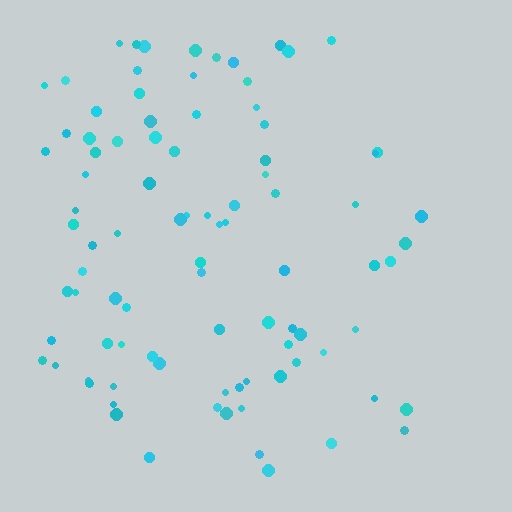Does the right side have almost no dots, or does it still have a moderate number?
Still a moderate number, just noticeably fewer than the left.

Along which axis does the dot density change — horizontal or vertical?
Horizontal.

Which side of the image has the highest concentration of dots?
The left.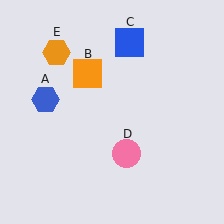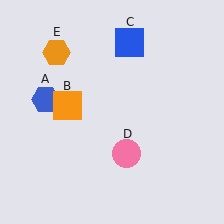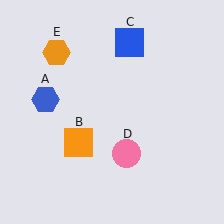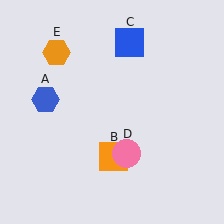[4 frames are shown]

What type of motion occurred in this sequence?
The orange square (object B) rotated counterclockwise around the center of the scene.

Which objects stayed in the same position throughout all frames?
Blue hexagon (object A) and blue square (object C) and pink circle (object D) and orange hexagon (object E) remained stationary.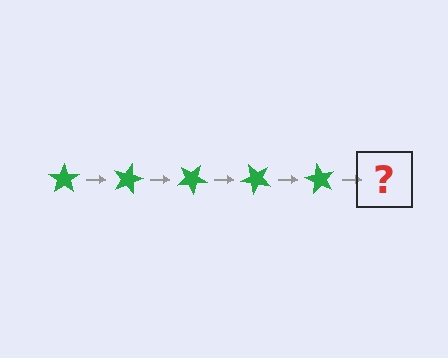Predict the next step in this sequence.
The next step is a green star rotated 75 degrees.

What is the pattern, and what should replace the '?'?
The pattern is that the star rotates 15 degrees each step. The '?' should be a green star rotated 75 degrees.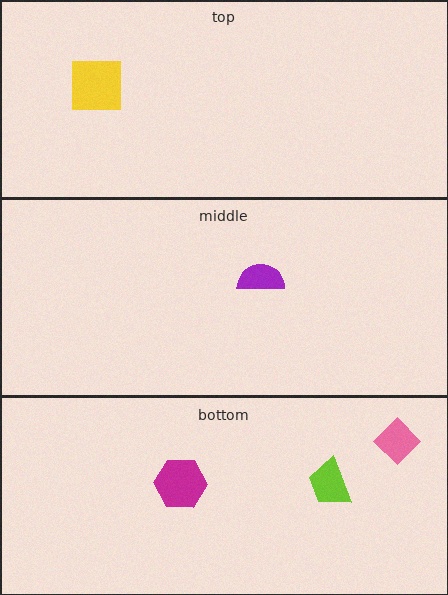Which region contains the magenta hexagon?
The bottom region.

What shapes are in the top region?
The yellow square.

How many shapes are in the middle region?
1.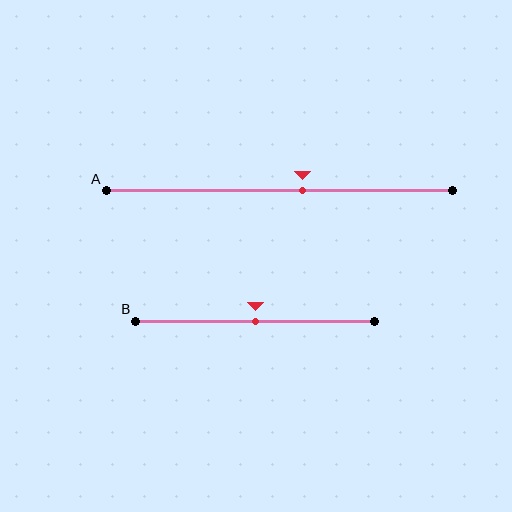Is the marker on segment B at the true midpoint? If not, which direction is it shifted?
Yes, the marker on segment B is at the true midpoint.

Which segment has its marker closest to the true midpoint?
Segment B has its marker closest to the true midpoint.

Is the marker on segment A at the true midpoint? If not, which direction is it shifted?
No, the marker on segment A is shifted to the right by about 7% of the segment length.